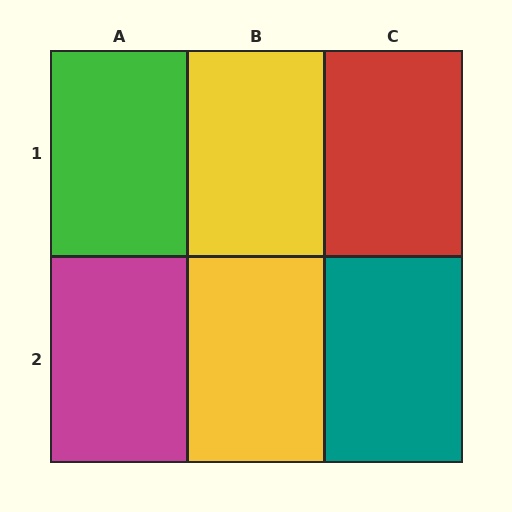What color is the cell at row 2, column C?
Teal.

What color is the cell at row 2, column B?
Yellow.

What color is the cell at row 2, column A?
Magenta.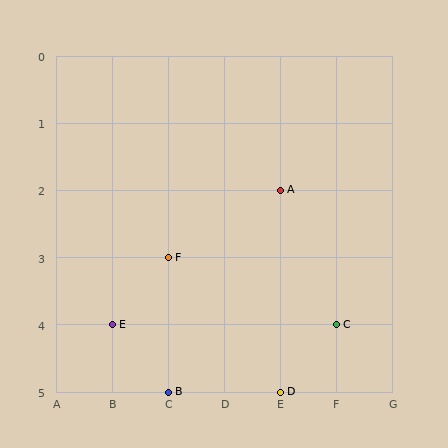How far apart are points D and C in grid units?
Points D and C are 1 column and 1 row apart (about 1.4 grid units diagonally).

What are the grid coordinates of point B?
Point B is at grid coordinates (C, 5).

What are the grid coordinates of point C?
Point C is at grid coordinates (F, 4).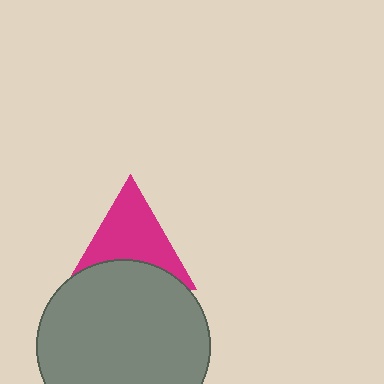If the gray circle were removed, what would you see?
You would see the complete magenta triangle.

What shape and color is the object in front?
The object in front is a gray circle.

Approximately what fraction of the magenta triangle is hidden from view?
Roughly 36% of the magenta triangle is hidden behind the gray circle.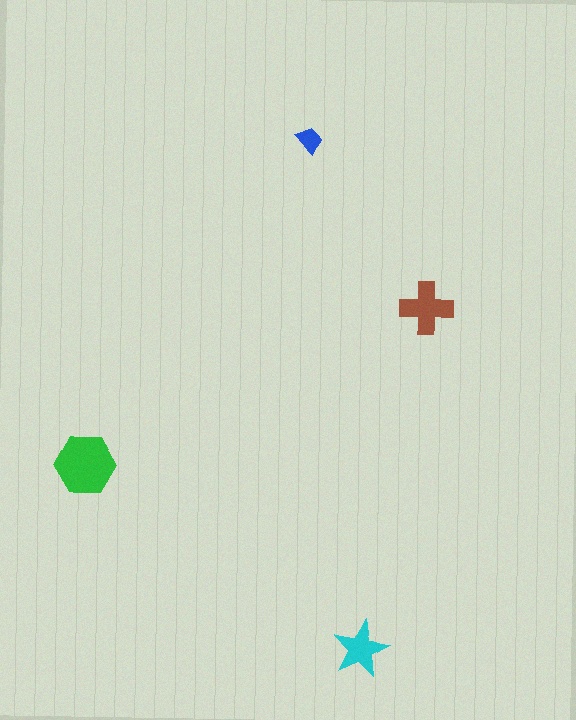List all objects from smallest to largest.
The blue trapezoid, the cyan star, the brown cross, the green hexagon.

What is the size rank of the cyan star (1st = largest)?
3rd.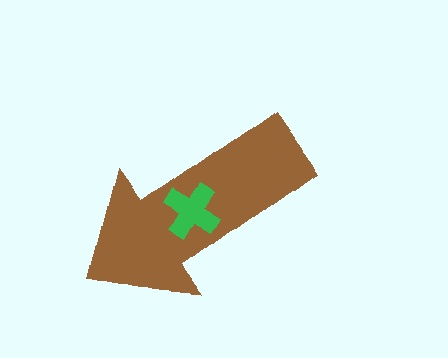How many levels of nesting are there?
2.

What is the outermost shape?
The brown arrow.